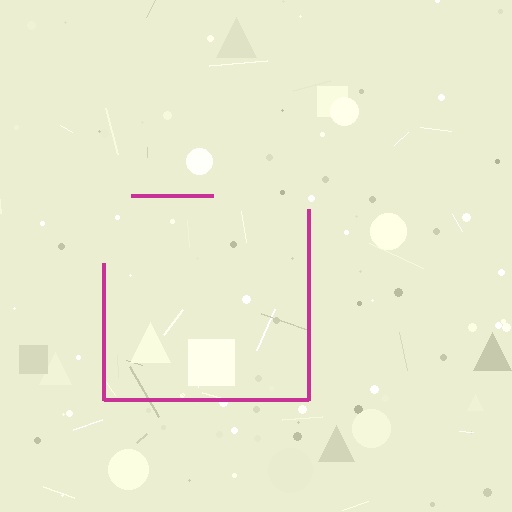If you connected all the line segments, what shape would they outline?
They would outline a square.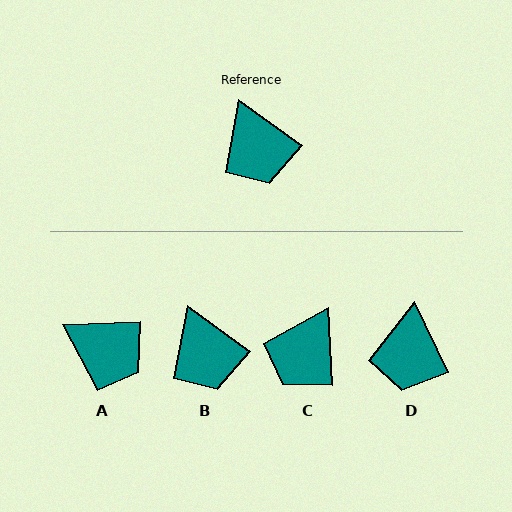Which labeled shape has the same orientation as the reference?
B.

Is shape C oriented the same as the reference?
No, it is off by about 51 degrees.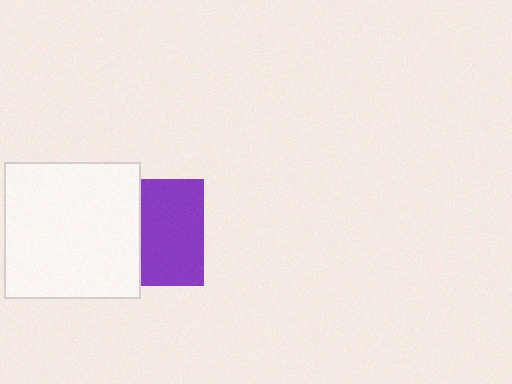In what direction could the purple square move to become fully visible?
The purple square could move right. That would shift it out from behind the white square entirely.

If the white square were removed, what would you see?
You would see the complete purple square.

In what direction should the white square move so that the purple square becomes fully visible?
The white square should move left. That is the shortest direction to clear the overlap and leave the purple square fully visible.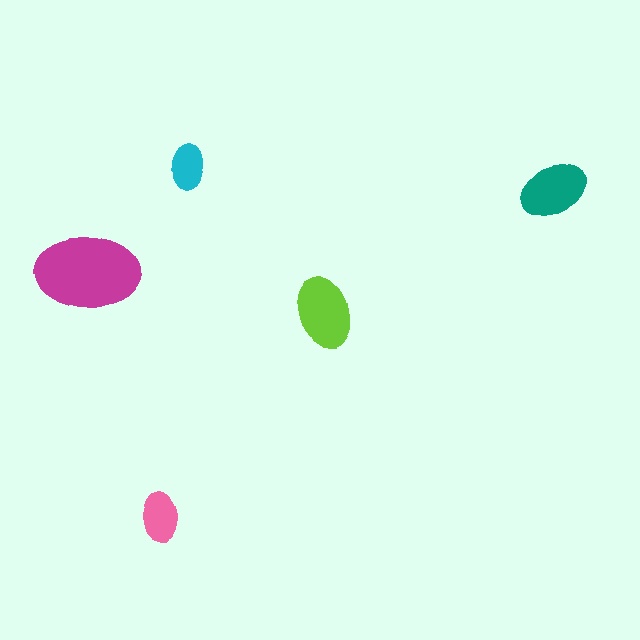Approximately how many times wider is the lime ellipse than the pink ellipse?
About 1.5 times wider.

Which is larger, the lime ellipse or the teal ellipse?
The lime one.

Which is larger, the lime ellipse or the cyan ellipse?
The lime one.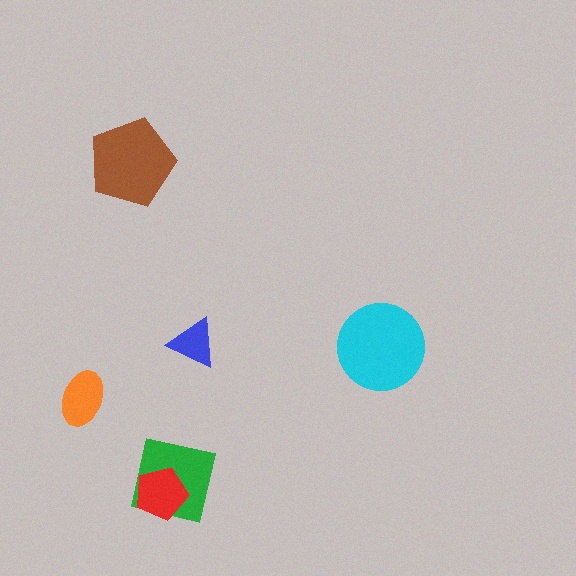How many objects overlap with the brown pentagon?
0 objects overlap with the brown pentagon.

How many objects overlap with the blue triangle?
0 objects overlap with the blue triangle.